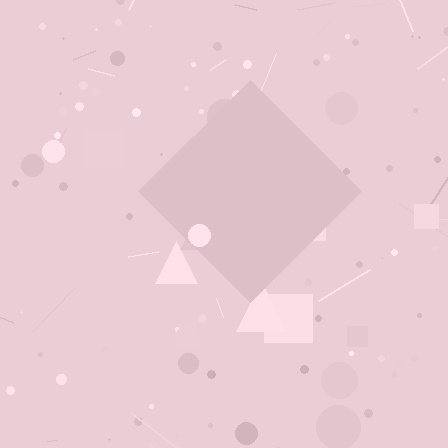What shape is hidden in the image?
A diamond is hidden in the image.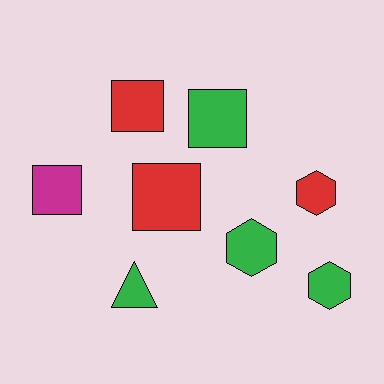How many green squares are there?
There is 1 green square.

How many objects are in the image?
There are 8 objects.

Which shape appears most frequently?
Square, with 4 objects.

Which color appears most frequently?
Green, with 4 objects.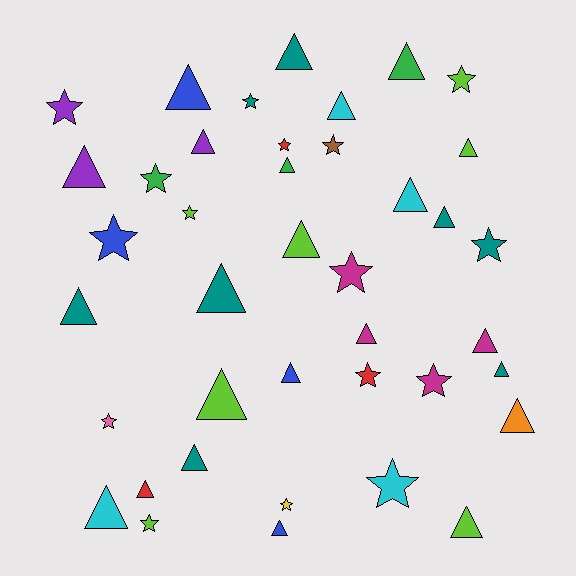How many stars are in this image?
There are 16 stars.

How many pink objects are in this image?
There is 1 pink object.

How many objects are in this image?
There are 40 objects.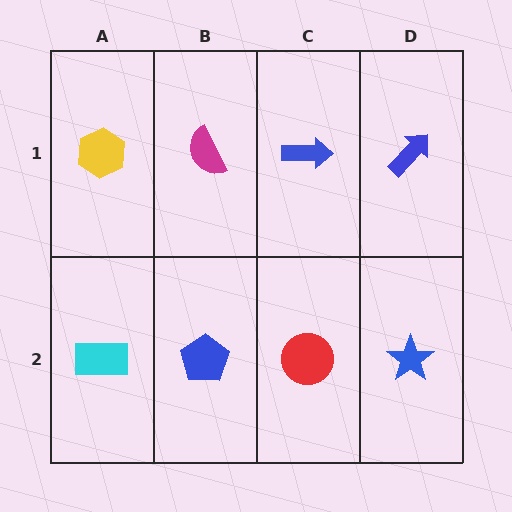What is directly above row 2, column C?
A blue arrow.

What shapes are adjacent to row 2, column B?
A magenta semicircle (row 1, column B), a cyan rectangle (row 2, column A), a red circle (row 2, column C).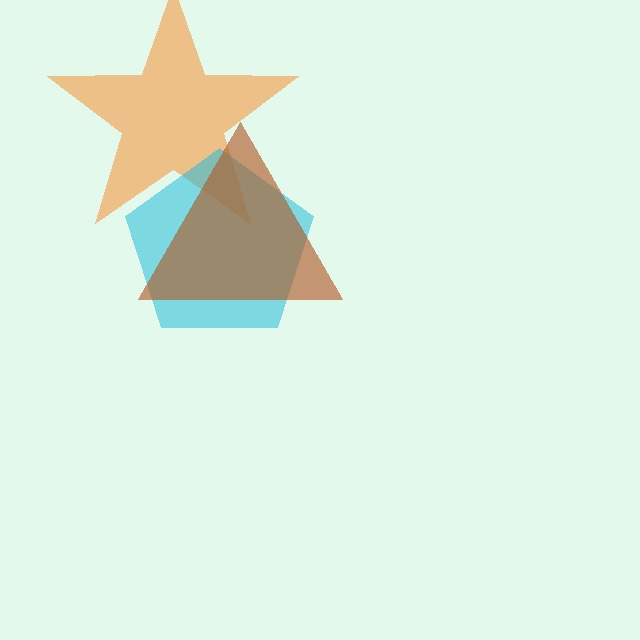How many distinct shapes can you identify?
There are 3 distinct shapes: an orange star, a cyan pentagon, a brown triangle.